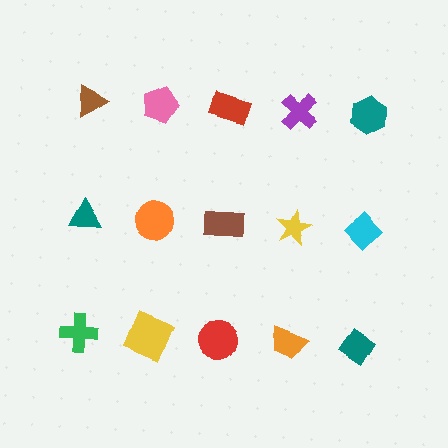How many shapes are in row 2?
5 shapes.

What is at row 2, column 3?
A brown rectangle.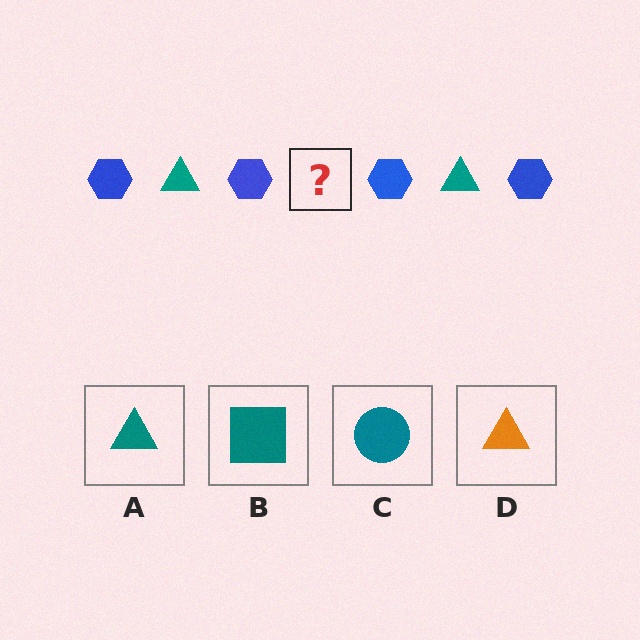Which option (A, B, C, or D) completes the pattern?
A.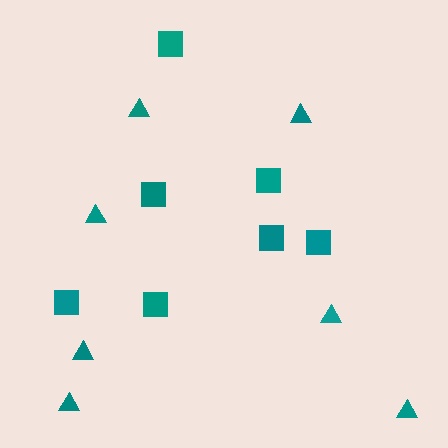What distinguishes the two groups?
There are 2 groups: one group of squares (7) and one group of triangles (7).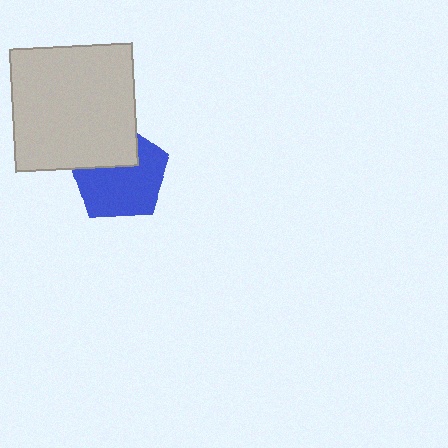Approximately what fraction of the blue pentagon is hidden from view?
Roughly 32% of the blue pentagon is hidden behind the light gray square.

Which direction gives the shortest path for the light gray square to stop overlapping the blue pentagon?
Moving up gives the shortest separation.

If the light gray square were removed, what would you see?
You would see the complete blue pentagon.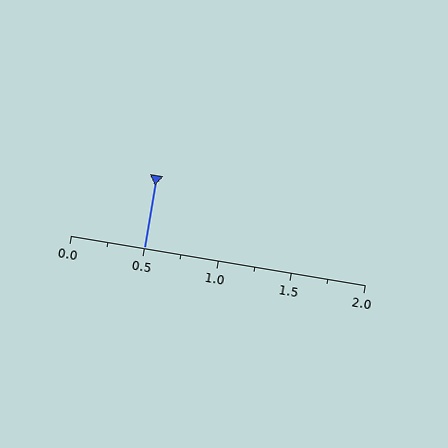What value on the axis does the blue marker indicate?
The marker indicates approximately 0.5.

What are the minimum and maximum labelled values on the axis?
The axis runs from 0.0 to 2.0.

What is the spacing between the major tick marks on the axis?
The major ticks are spaced 0.5 apart.